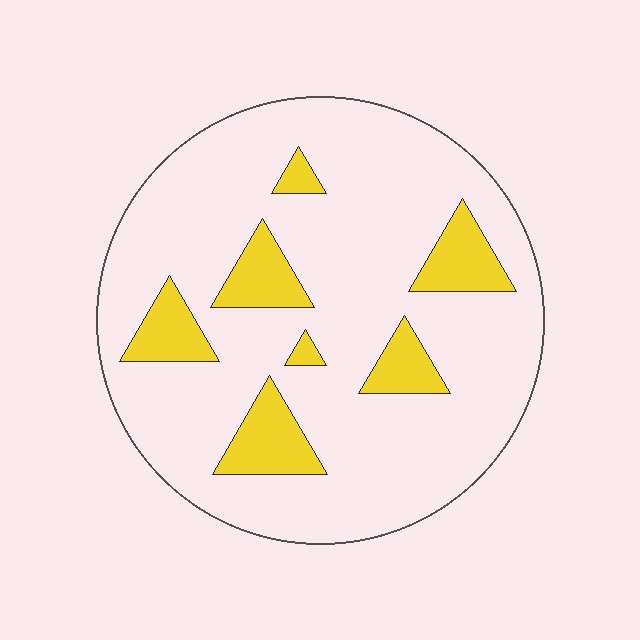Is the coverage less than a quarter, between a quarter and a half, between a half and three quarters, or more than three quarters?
Less than a quarter.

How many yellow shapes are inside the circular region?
7.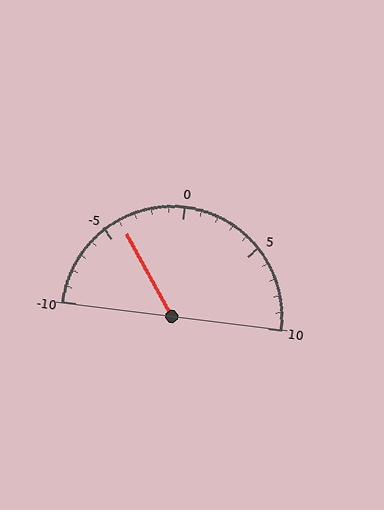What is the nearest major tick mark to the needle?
The nearest major tick mark is -5.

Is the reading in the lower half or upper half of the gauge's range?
The reading is in the lower half of the range (-10 to 10).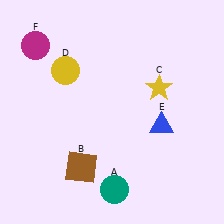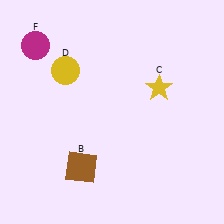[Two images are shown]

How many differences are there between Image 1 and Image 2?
There are 2 differences between the two images.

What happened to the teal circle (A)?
The teal circle (A) was removed in Image 2. It was in the bottom-right area of Image 1.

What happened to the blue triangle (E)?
The blue triangle (E) was removed in Image 2. It was in the bottom-right area of Image 1.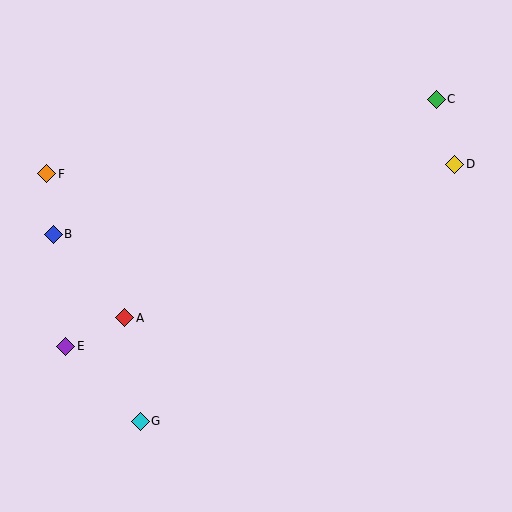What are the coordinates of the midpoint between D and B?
The midpoint between D and B is at (254, 199).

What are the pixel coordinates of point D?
Point D is at (455, 164).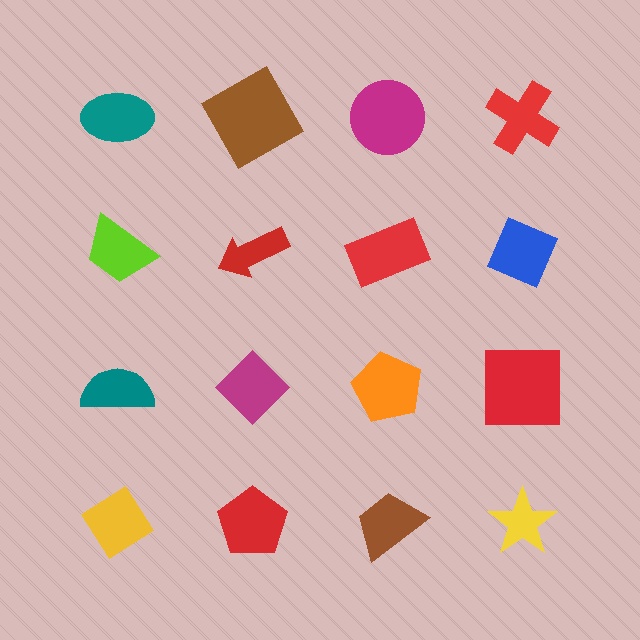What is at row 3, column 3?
An orange pentagon.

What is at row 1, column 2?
A brown diamond.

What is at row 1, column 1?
A teal ellipse.